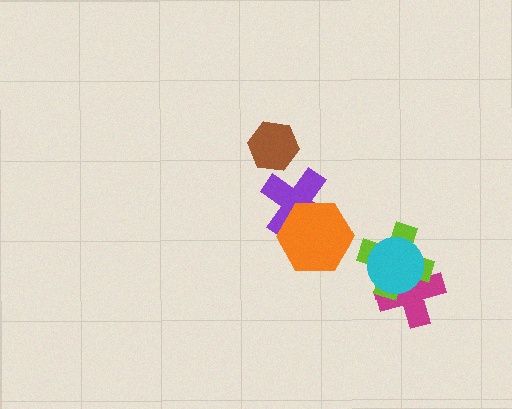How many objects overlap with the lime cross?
2 objects overlap with the lime cross.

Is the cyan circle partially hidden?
No, no other shape covers it.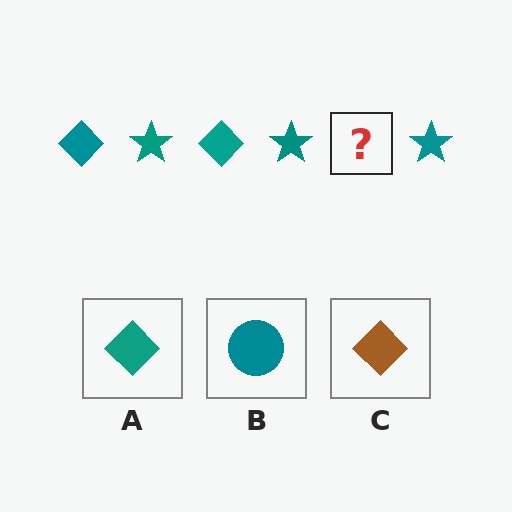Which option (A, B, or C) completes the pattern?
A.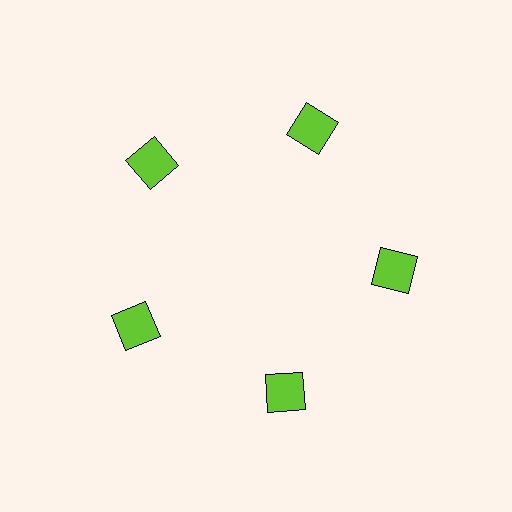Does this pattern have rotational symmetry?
Yes, this pattern has 5-fold rotational symmetry. It looks the same after rotating 72 degrees around the center.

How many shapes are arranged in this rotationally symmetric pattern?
There are 5 shapes, arranged in 5 groups of 1.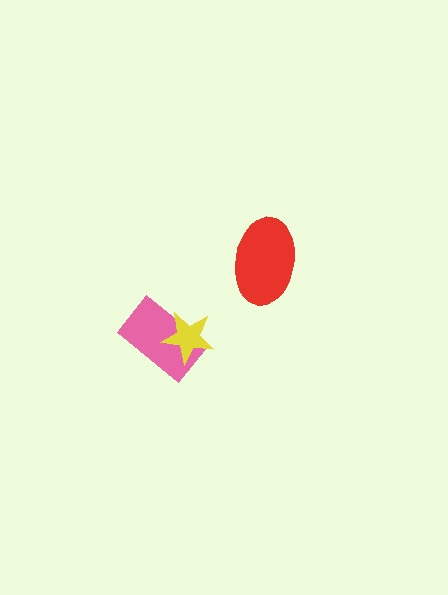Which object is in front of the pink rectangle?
The yellow star is in front of the pink rectangle.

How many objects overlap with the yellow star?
1 object overlaps with the yellow star.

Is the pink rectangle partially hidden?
Yes, it is partially covered by another shape.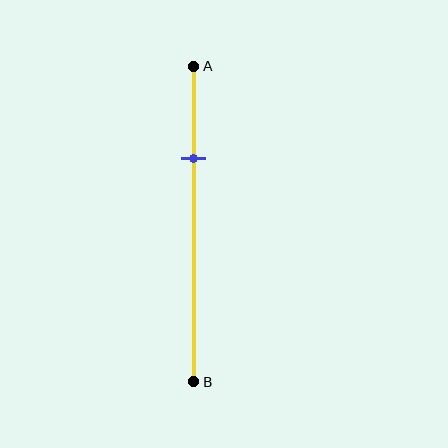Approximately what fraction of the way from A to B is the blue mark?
The blue mark is approximately 30% of the way from A to B.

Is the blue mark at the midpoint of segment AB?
No, the mark is at about 30% from A, not at the 50% midpoint.